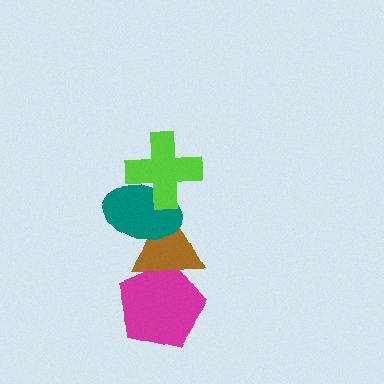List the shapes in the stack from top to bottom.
From top to bottom: the lime cross, the teal ellipse, the brown triangle, the magenta pentagon.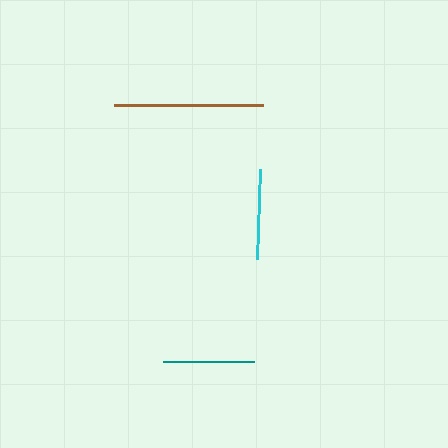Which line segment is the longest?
The brown line is the longest at approximately 149 pixels.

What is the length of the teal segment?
The teal segment is approximately 91 pixels long.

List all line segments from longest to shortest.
From longest to shortest: brown, teal, cyan.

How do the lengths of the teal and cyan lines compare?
The teal and cyan lines are approximately the same length.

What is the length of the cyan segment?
The cyan segment is approximately 89 pixels long.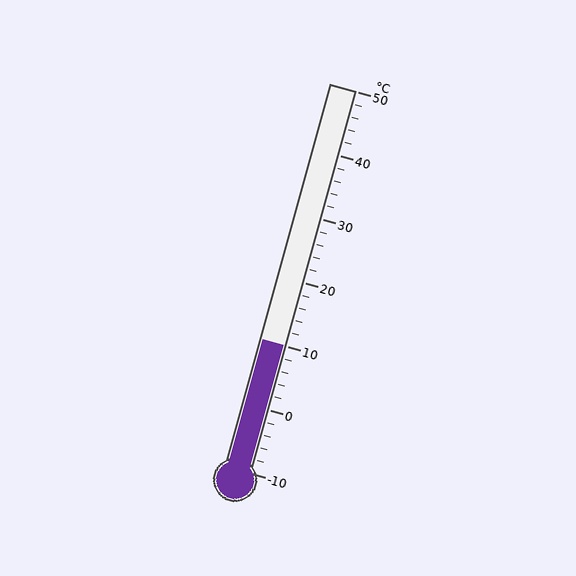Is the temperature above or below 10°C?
The temperature is at 10°C.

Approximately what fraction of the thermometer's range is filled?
The thermometer is filled to approximately 35% of its range.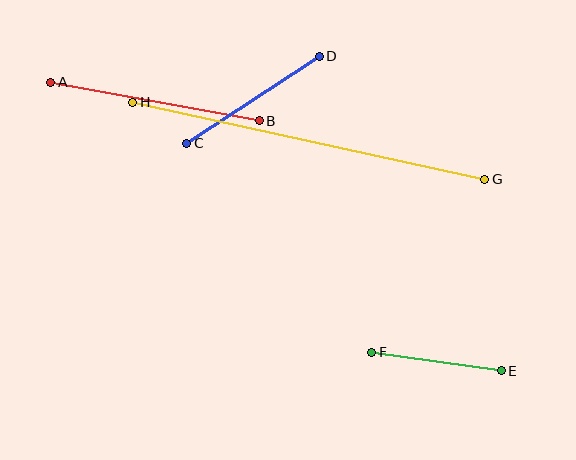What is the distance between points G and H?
The distance is approximately 361 pixels.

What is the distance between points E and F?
The distance is approximately 131 pixels.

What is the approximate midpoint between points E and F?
The midpoint is at approximately (437, 362) pixels.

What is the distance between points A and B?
The distance is approximately 212 pixels.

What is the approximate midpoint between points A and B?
The midpoint is at approximately (155, 102) pixels.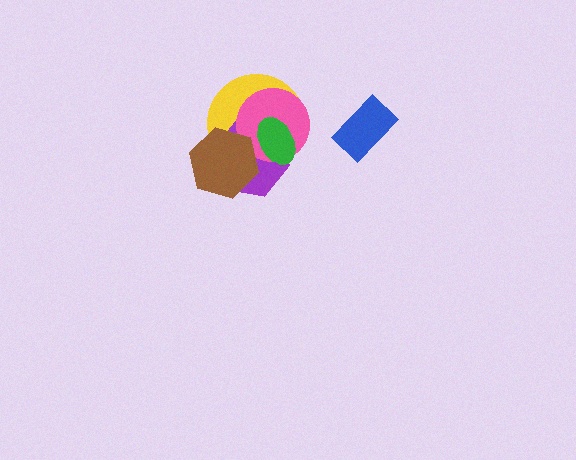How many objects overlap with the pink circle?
4 objects overlap with the pink circle.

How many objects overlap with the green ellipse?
3 objects overlap with the green ellipse.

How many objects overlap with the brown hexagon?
3 objects overlap with the brown hexagon.